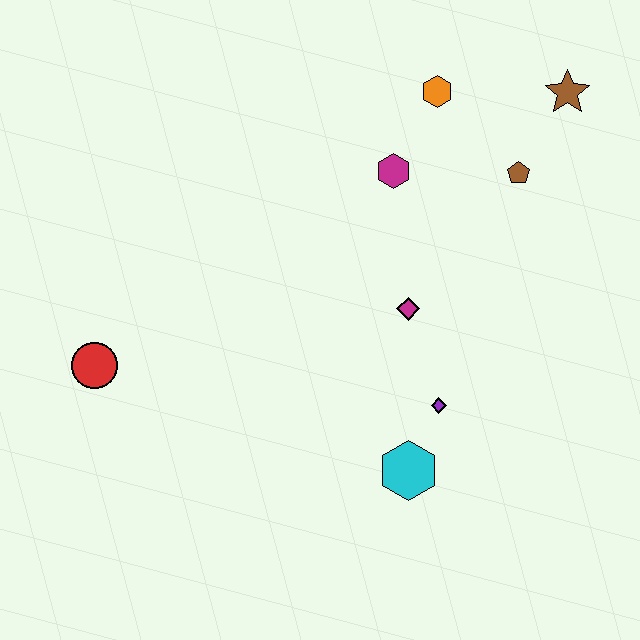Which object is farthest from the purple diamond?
The red circle is farthest from the purple diamond.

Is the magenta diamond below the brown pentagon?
Yes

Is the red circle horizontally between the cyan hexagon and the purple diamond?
No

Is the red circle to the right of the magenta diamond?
No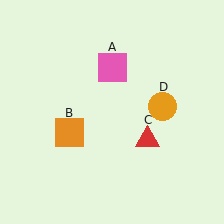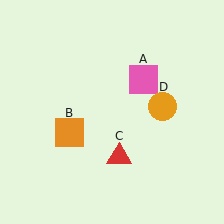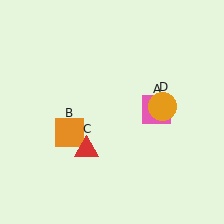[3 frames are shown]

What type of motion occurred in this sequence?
The pink square (object A), red triangle (object C) rotated clockwise around the center of the scene.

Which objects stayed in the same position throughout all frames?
Orange square (object B) and orange circle (object D) remained stationary.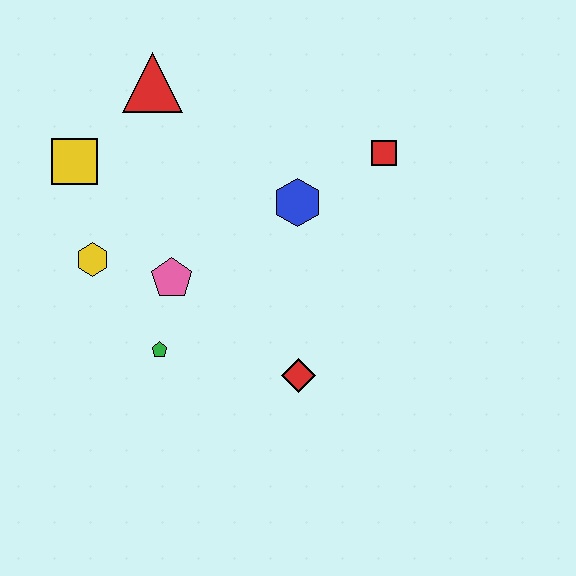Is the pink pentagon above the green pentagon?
Yes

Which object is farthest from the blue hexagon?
The yellow square is farthest from the blue hexagon.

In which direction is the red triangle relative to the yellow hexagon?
The red triangle is above the yellow hexagon.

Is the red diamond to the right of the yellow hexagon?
Yes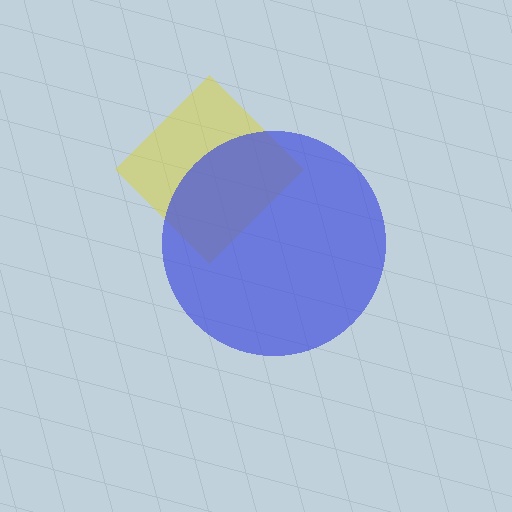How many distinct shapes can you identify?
There are 2 distinct shapes: a yellow diamond, a blue circle.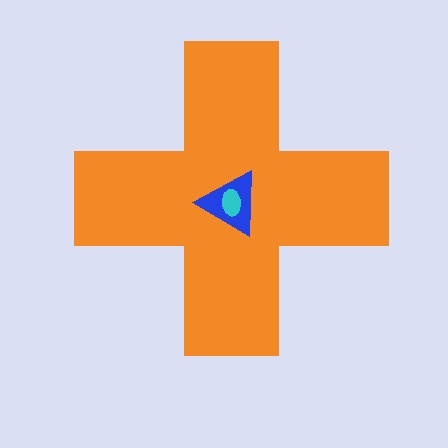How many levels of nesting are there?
3.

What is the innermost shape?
The cyan ellipse.